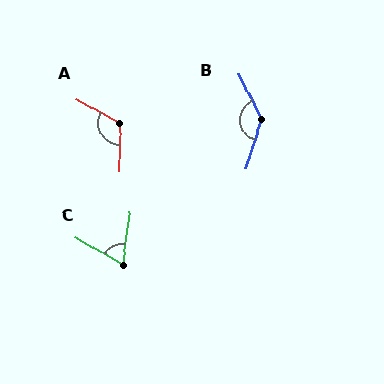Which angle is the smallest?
C, at approximately 67 degrees.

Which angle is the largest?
B, at approximately 136 degrees.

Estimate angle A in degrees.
Approximately 119 degrees.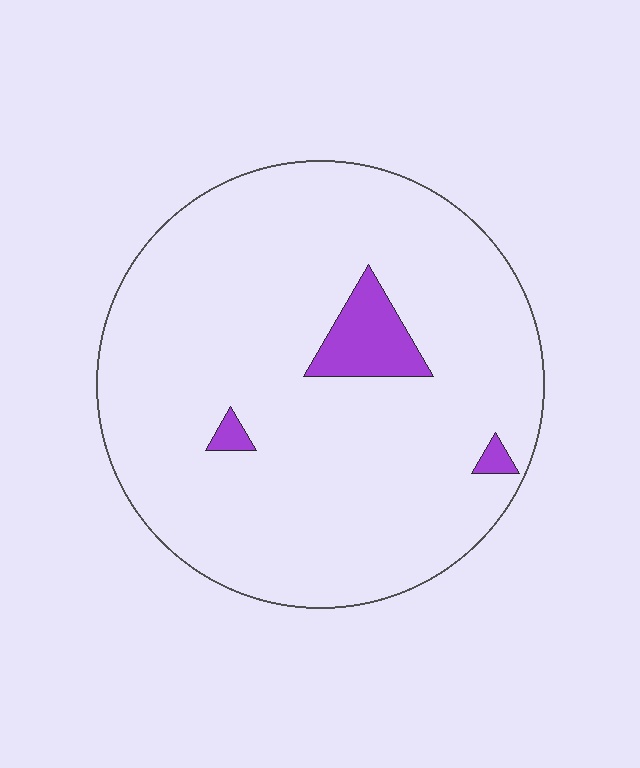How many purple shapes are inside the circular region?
3.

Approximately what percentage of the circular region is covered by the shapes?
Approximately 5%.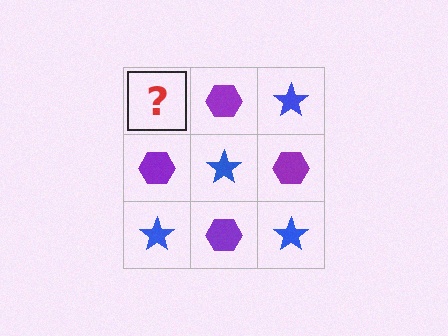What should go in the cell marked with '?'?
The missing cell should contain a blue star.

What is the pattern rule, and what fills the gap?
The rule is that it alternates blue star and purple hexagon in a checkerboard pattern. The gap should be filled with a blue star.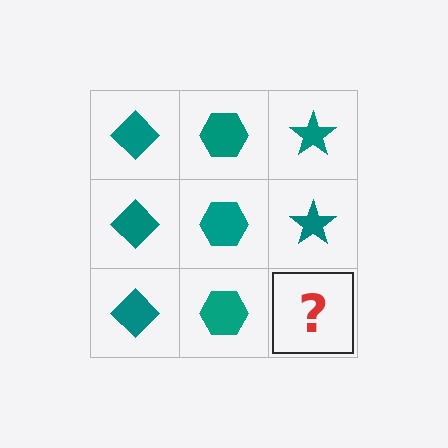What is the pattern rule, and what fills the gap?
The rule is that each column has a consistent shape. The gap should be filled with a teal star.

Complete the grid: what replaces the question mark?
The question mark should be replaced with a teal star.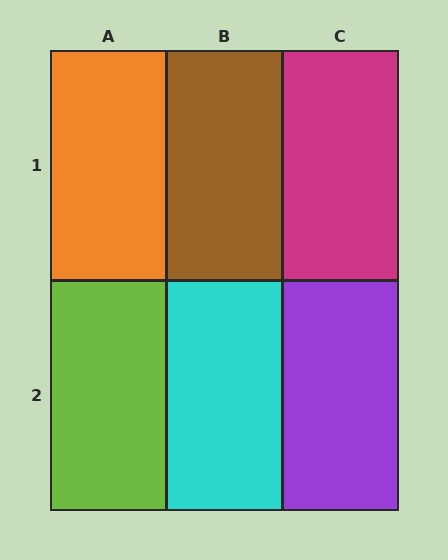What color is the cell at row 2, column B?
Cyan.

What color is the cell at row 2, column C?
Purple.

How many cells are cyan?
1 cell is cyan.